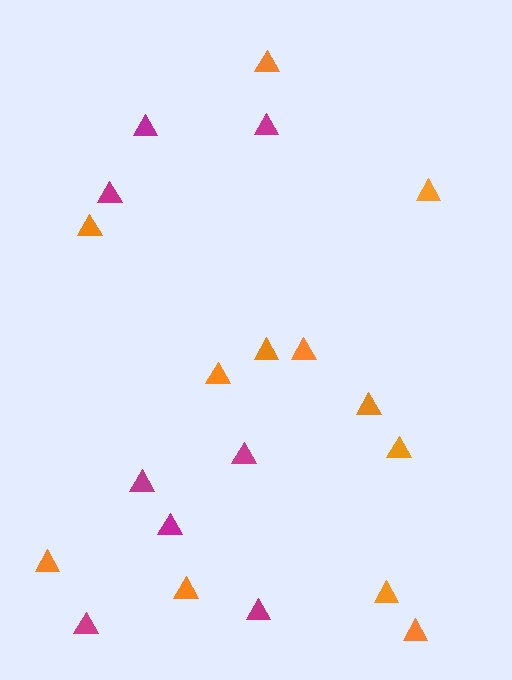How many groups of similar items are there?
There are 2 groups: one group of orange triangles (12) and one group of magenta triangles (8).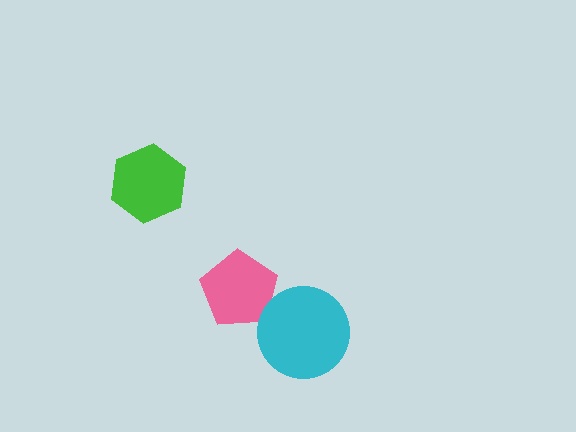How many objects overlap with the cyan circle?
1 object overlaps with the cyan circle.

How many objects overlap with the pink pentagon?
1 object overlaps with the pink pentagon.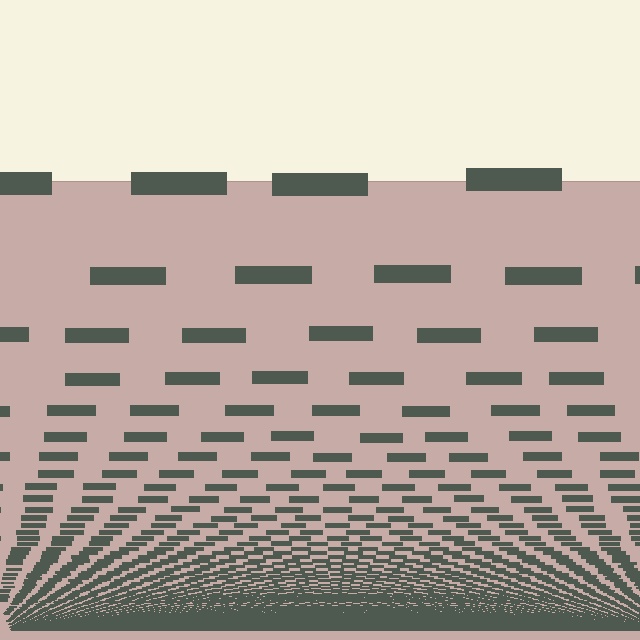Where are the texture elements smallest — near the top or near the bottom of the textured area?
Near the bottom.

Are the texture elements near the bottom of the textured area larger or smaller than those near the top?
Smaller. The gradient is inverted — elements near the bottom are smaller and denser.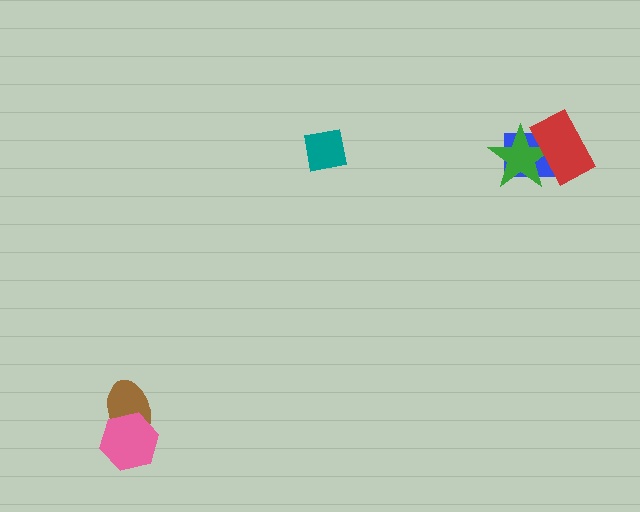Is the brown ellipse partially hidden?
Yes, it is partially covered by another shape.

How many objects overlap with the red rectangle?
2 objects overlap with the red rectangle.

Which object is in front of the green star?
The red rectangle is in front of the green star.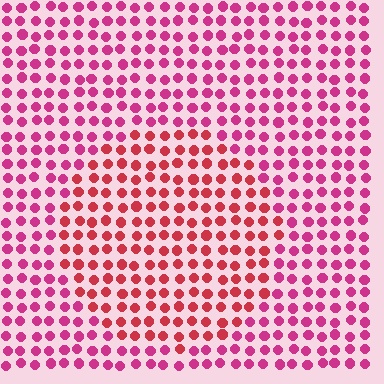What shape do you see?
I see a circle.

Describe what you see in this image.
The image is filled with small magenta elements in a uniform arrangement. A circle-shaped region is visible where the elements are tinted to a slightly different hue, forming a subtle color boundary.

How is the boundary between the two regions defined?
The boundary is defined purely by a slight shift in hue (about 27 degrees). Spacing, size, and orientation are identical on both sides.